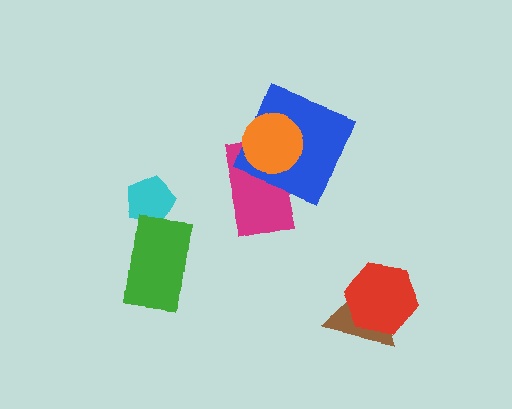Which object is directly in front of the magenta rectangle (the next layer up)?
The blue square is directly in front of the magenta rectangle.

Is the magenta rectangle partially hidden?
Yes, it is partially covered by another shape.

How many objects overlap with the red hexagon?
1 object overlaps with the red hexagon.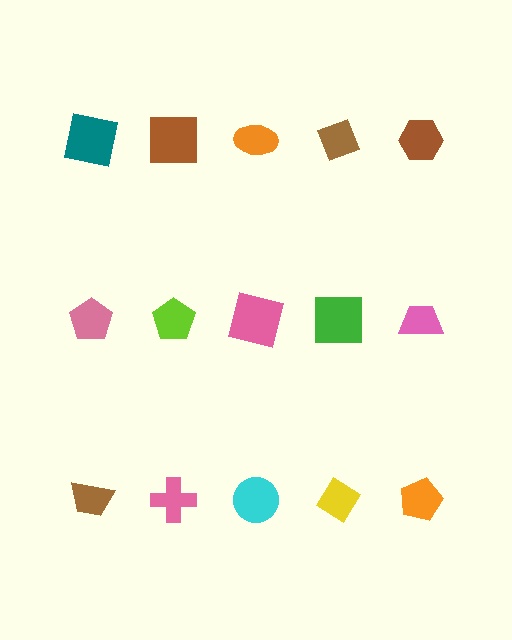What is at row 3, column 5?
An orange pentagon.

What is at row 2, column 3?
A pink square.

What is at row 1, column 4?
A brown diamond.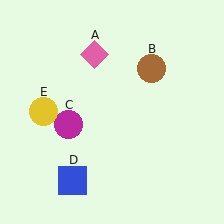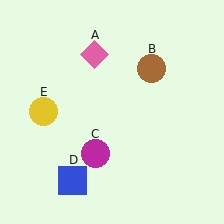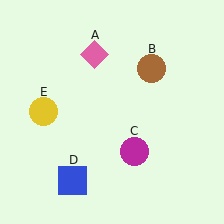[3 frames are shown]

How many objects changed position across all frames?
1 object changed position: magenta circle (object C).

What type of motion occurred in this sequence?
The magenta circle (object C) rotated counterclockwise around the center of the scene.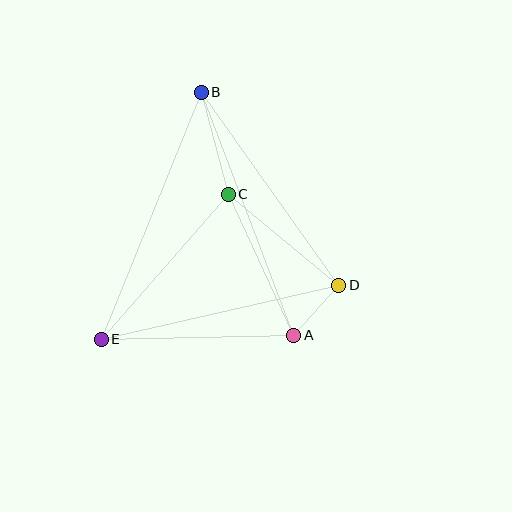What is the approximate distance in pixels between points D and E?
The distance between D and E is approximately 244 pixels.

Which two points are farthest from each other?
Points B and E are farthest from each other.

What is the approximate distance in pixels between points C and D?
The distance between C and D is approximately 143 pixels.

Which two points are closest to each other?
Points A and D are closest to each other.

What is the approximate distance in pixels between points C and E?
The distance between C and E is approximately 193 pixels.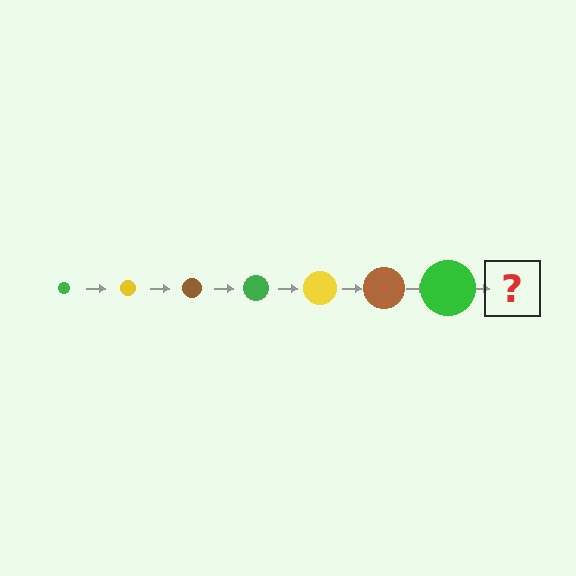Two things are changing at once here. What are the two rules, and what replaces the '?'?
The two rules are that the circle grows larger each step and the color cycles through green, yellow, and brown. The '?' should be a yellow circle, larger than the previous one.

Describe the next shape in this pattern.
It should be a yellow circle, larger than the previous one.